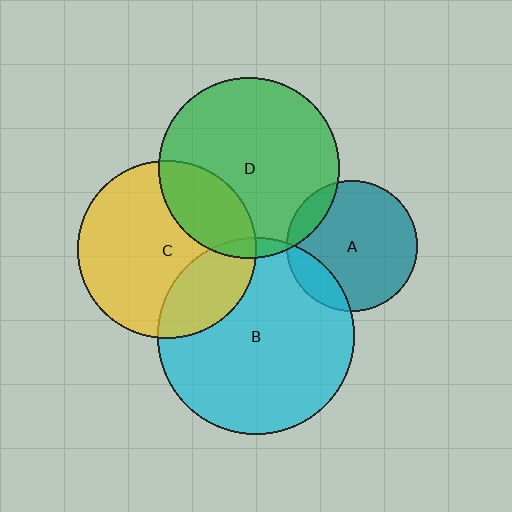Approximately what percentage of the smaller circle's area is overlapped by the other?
Approximately 10%.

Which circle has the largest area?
Circle B (cyan).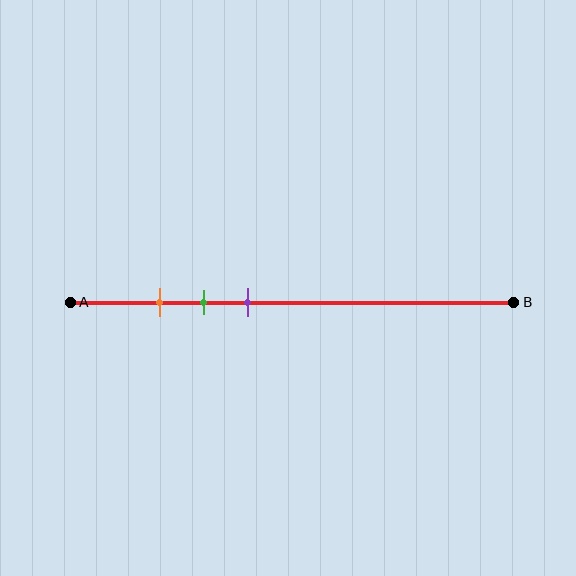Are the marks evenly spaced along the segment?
Yes, the marks are approximately evenly spaced.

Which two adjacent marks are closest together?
The orange and green marks are the closest adjacent pair.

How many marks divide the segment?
There are 3 marks dividing the segment.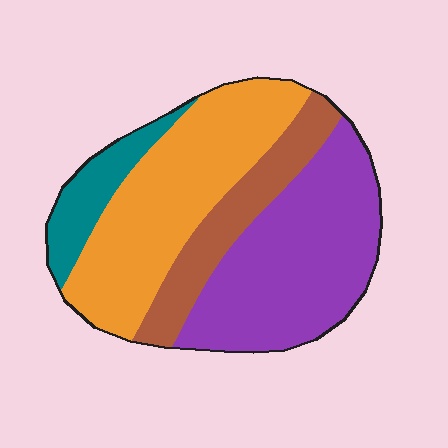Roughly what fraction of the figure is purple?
Purple covers roughly 40% of the figure.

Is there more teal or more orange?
Orange.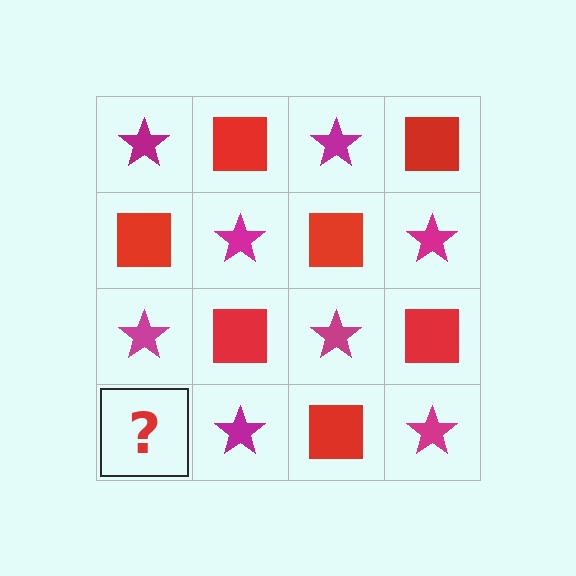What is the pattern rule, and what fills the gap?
The rule is that it alternates magenta star and red square in a checkerboard pattern. The gap should be filled with a red square.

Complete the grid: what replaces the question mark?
The question mark should be replaced with a red square.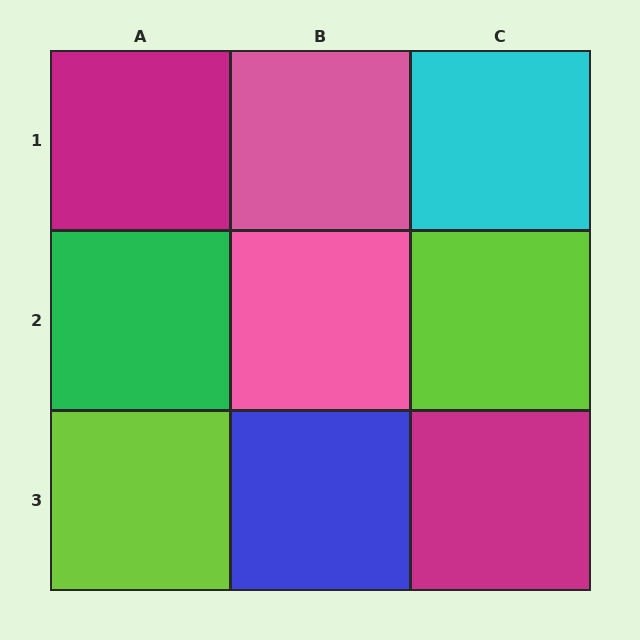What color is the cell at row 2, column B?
Pink.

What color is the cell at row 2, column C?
Lime.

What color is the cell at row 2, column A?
Green.